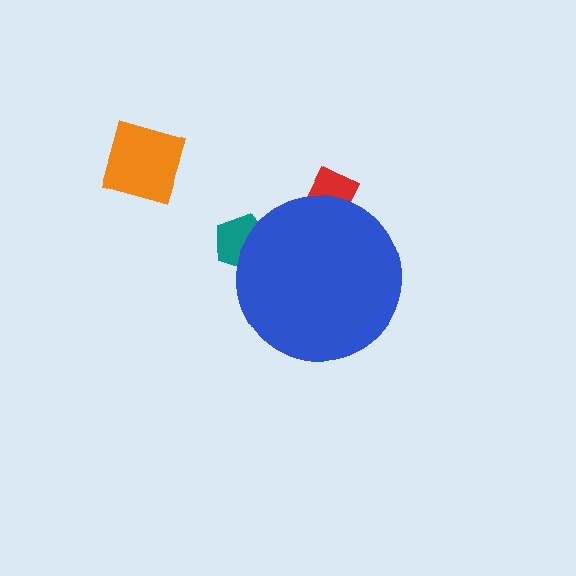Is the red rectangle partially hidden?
Yes, the red rectangle is partially hidden behind the blue circle.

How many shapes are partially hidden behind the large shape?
2 shapes are partially hidden.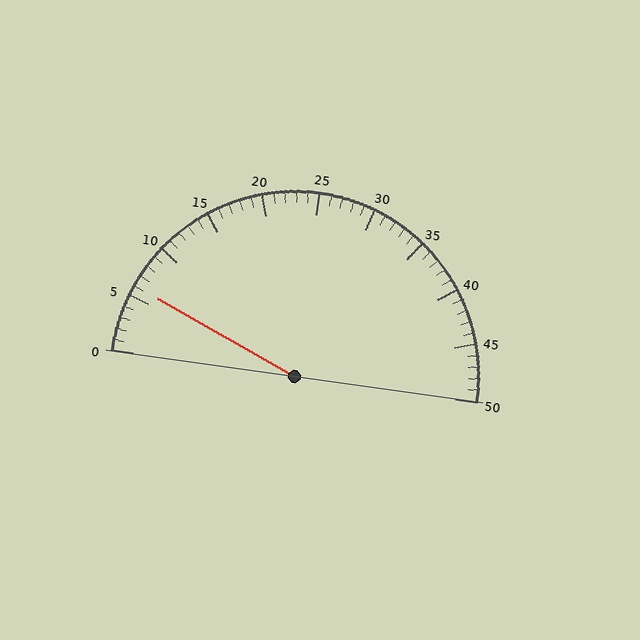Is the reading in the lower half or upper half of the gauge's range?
The reading is in the lower half of the range (0 to 50).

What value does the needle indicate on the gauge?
The needle indicates approximately 6.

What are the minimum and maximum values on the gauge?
The gauge ranges from 0 to 50.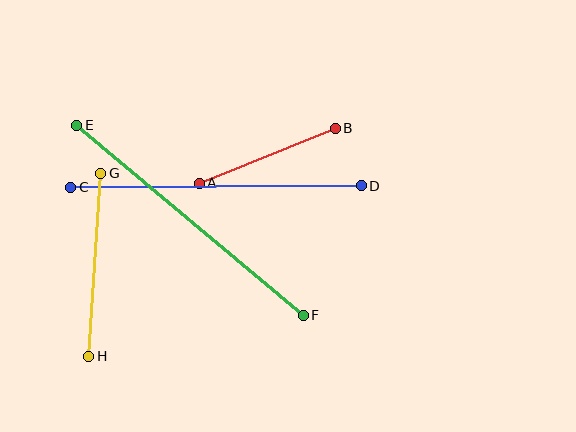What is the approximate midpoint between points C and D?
The midpoint is at approximately (216, 187) pixels.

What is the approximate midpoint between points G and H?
The midpoint is at approximately (95, 265) pixels.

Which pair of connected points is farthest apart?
Points E and F are farthest apart.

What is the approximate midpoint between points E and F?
The midpoint is at approximately (190, 220) pixels.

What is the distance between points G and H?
The distance is approximately 183 pixels.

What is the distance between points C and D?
The distance is approximately 291 pixels.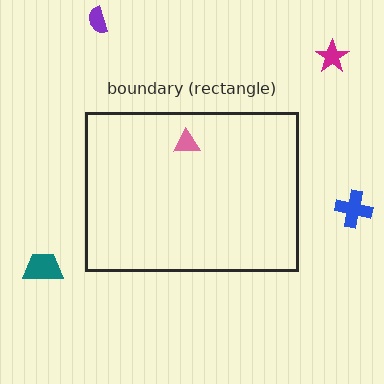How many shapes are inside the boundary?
1 inside, 4 outside.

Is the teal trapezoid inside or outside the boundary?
Outside.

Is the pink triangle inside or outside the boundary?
Inside.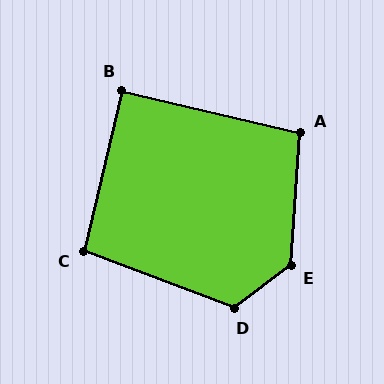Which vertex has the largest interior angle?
E, at approximately 131 degrees.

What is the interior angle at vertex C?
Approximately 97 degrees (obtuse).